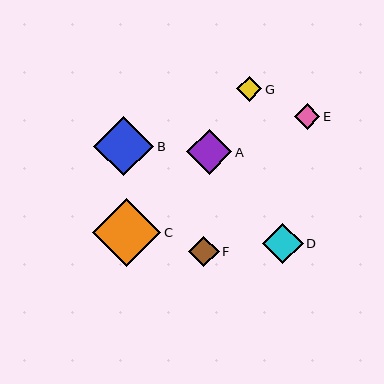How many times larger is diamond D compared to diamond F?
Diamond D is approximately 1.3 times the size of diamond F.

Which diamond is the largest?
Diamond C is the largest with a size of approximately 68 pixels.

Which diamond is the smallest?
Diamond G is the smallest with a size of approximately 25 pixels.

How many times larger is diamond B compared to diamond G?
Diamond B is approximately 2.4 times the size of diamond G.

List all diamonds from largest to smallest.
From largest to smallest: C, B, A, D, F, E, G.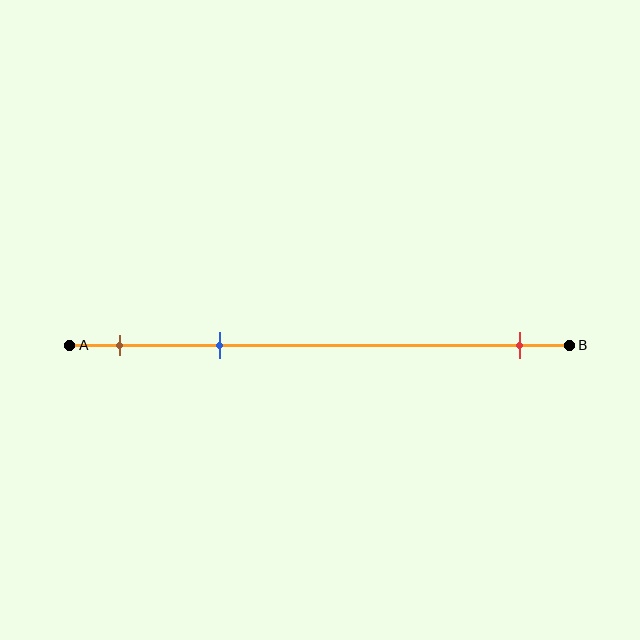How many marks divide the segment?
There are 3 marks dividing the segment.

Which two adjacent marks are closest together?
The brown and blue marks are the closest adjacent pair.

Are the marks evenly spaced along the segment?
No, the marks are not evenly spaced.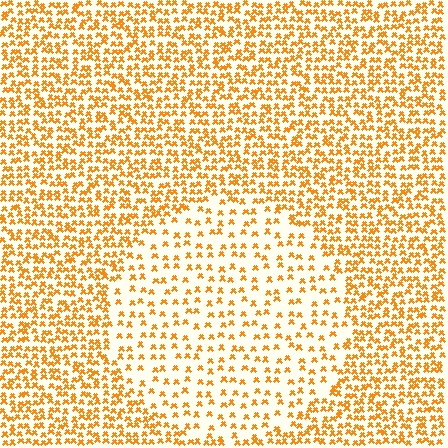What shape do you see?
I see a circle.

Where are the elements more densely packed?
The elements are more densely packed outside the circle boundary.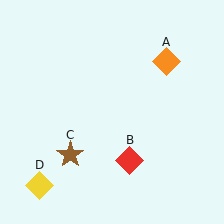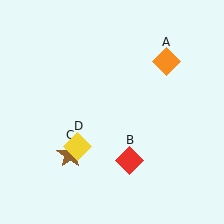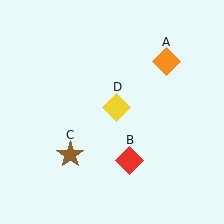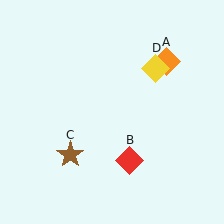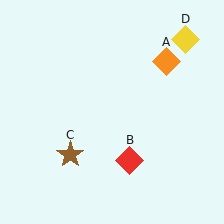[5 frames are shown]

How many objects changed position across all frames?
1 object changed position: yellow diamond (object D).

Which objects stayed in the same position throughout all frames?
Orange diamond (object A) and red diamond (object B) and brown star (object C) remained stationary.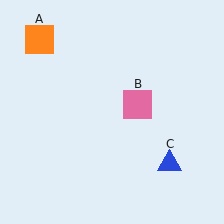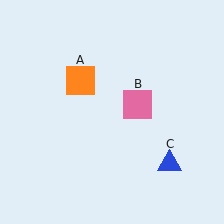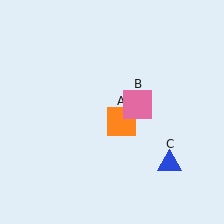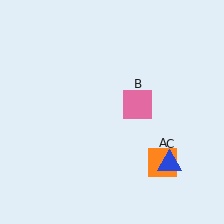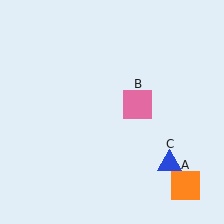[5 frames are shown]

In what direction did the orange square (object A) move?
The orange square (object A) moved down and to the right.